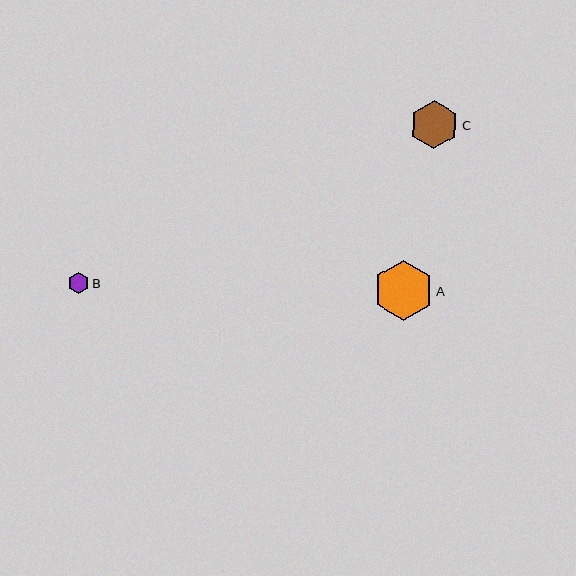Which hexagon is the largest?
Hexagon A is the largest with a size of approximately 60 pixels.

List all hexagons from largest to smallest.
From largest to smallest: A, C, B.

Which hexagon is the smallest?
Hexagon B is the smallest with a size of approximately 21 pixels.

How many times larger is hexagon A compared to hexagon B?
Hexagon A is approximately 2.8 times the size of hexagon B.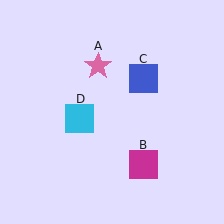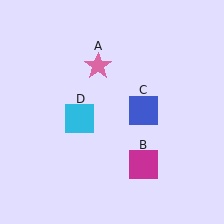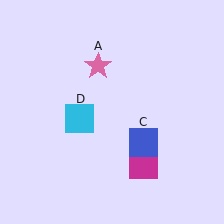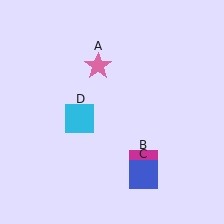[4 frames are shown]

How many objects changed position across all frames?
1 object changed position: blue square (object C).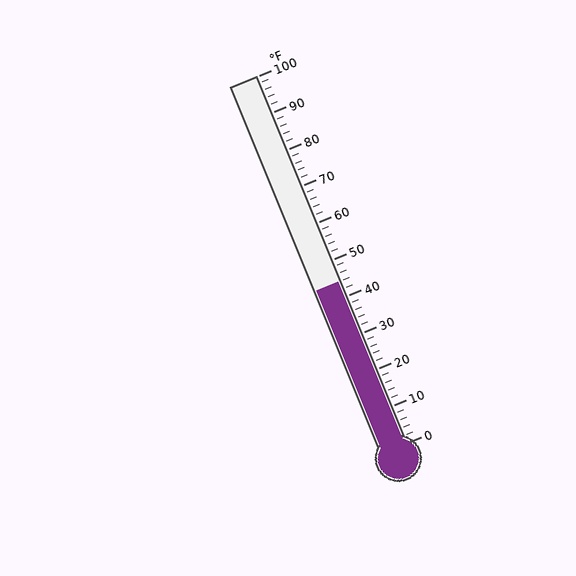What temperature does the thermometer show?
The thermometer shows approximately 44°F.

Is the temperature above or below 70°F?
The temperature is below 70°F.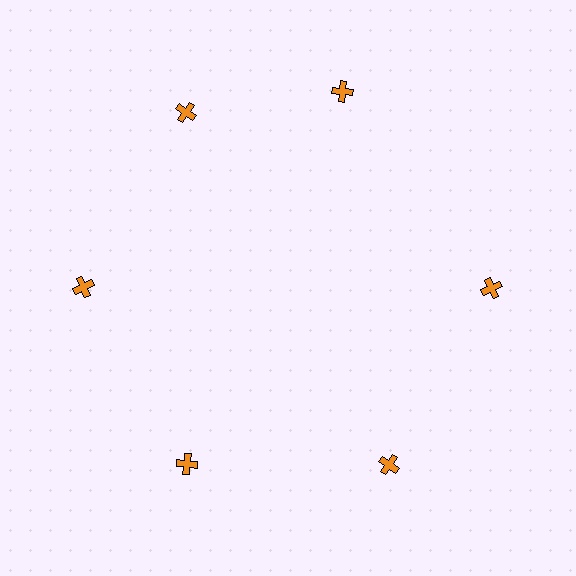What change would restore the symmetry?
The symmetry would be restored by rotating it back into even spacing with its neighbors so that all 6 crosses sit at equal angles and equal distance from the center.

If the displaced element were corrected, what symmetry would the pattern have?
It would have 6-fold rotational symmetry — the pattern would map onto itself every 60 degrees.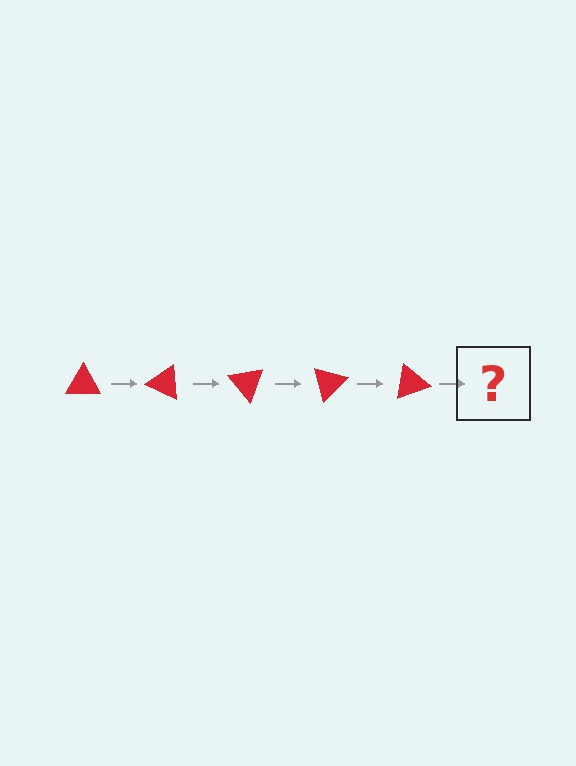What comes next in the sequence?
The next element should be a red triangle rotated 125 degrees.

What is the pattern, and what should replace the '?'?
The pattern is that the triangle rotates 25 degrees each step. The '?' should be a red triangle rotated 125 degrees.